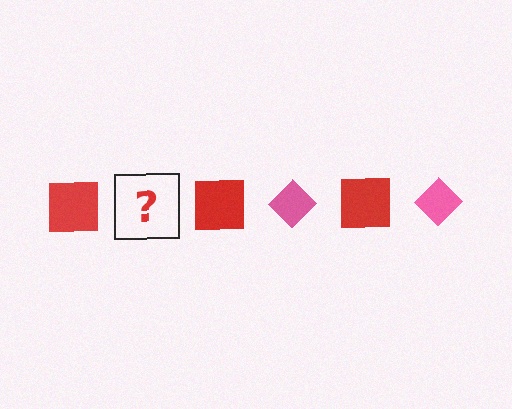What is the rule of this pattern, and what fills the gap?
The rule is that the pattern alternates between red square and pink diamond. The gap should be filled with a pink diamond.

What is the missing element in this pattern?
The missing element is a pink diamond.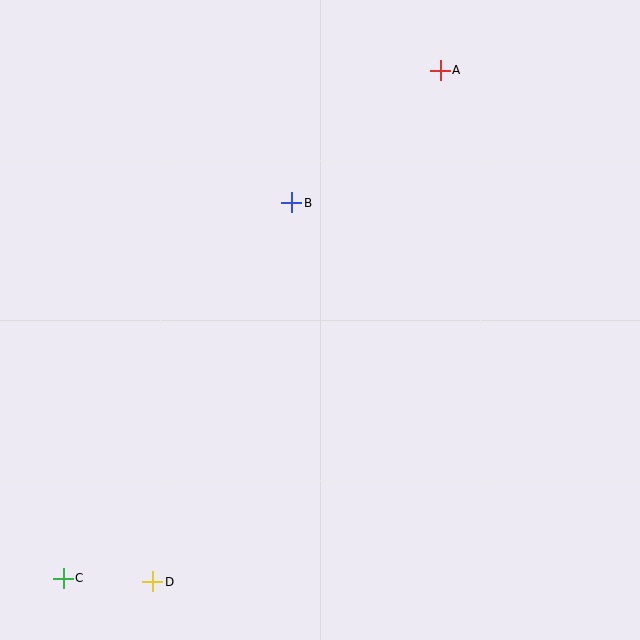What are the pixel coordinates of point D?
Point D is at (153, 582).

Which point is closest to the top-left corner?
Point B is closest to the top-left corner.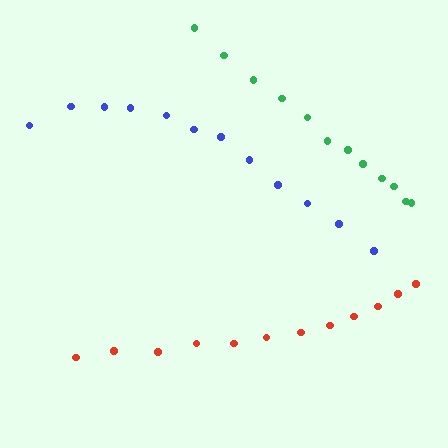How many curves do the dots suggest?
There are 3 distinct paths.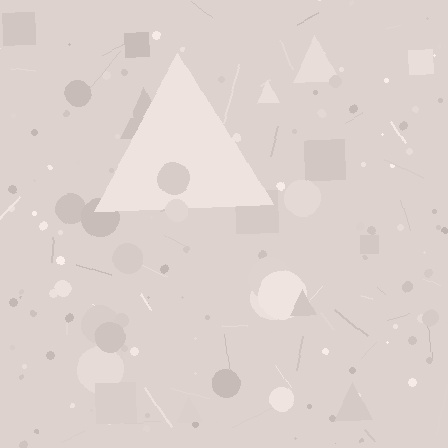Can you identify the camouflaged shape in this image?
The camouflaged shape is a triangle.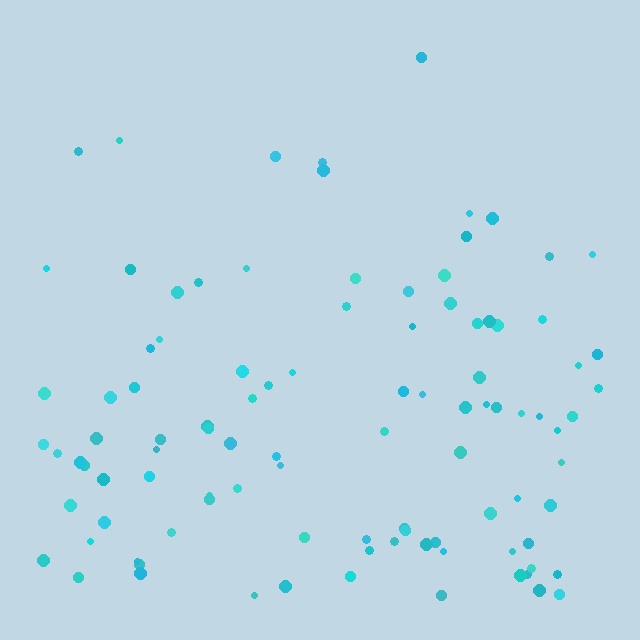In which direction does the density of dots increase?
From top to bottom, with the bottom side densest.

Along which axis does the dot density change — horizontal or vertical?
Vertical.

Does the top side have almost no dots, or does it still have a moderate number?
Still a moderate number, just noticeably fewer than the bottom.